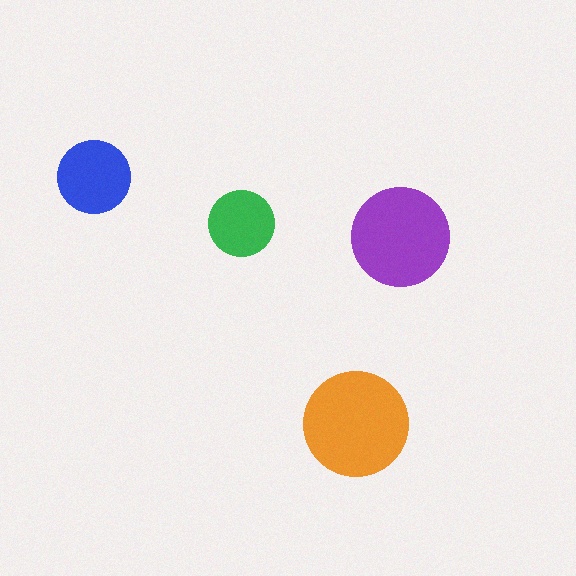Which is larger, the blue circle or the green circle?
The blue one.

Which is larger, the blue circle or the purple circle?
The purple one.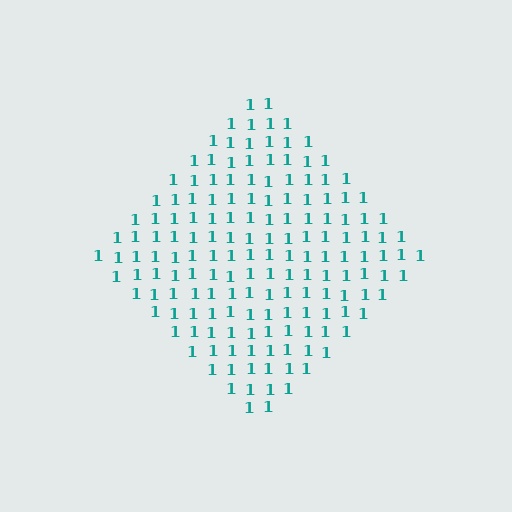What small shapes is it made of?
It is made of small digit 1's.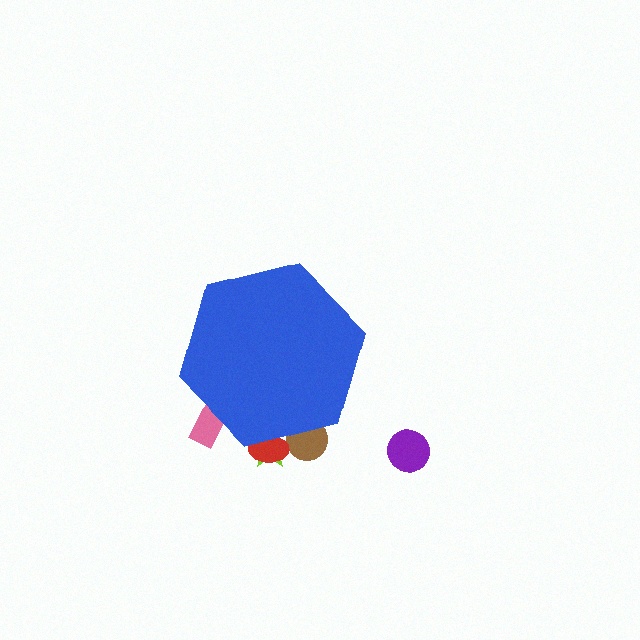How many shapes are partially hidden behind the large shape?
4 shapes are partially hidden.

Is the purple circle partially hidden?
No, the purple circle is fully visible.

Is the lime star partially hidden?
Yes, the lime star is partially hidden behind the blue hexagon.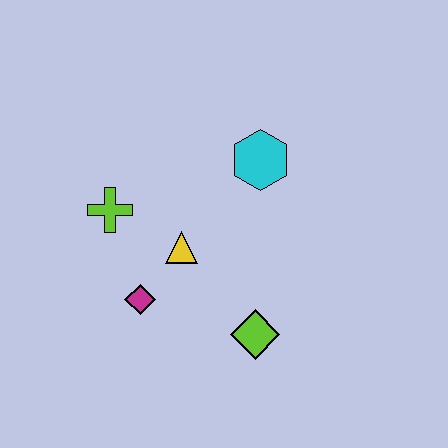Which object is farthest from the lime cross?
The lime diamond is farthest from the lime cross.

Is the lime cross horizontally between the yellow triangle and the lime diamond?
No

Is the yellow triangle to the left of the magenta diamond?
No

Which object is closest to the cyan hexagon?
The yellow triangle is closest to the cyan hexagon.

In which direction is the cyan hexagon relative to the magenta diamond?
The cyan hexagon is above the magenta diamond.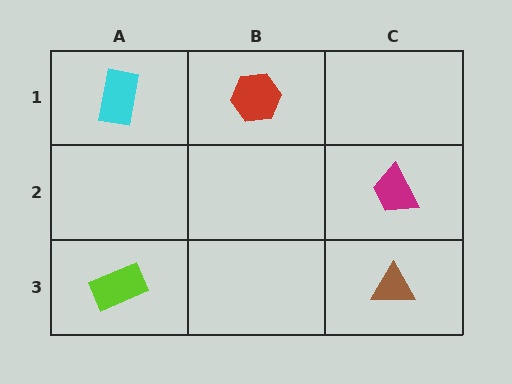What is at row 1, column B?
A red hexagon.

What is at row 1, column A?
A cyan rectangle.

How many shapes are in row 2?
1 shape.